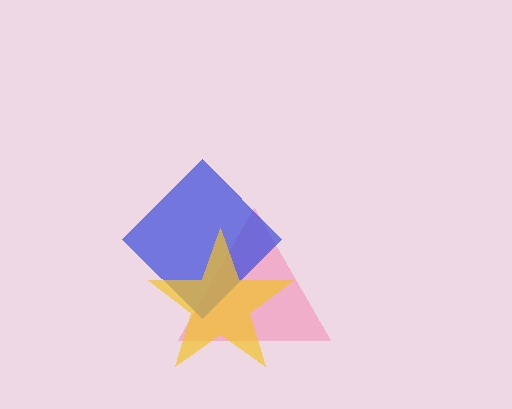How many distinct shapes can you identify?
There are 3 distinct shapes: a pink triangle, a blue diamond, a yellow star.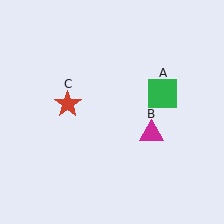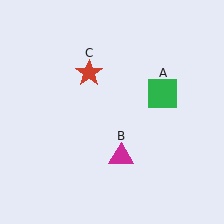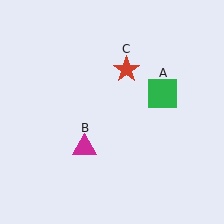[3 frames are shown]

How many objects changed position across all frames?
2 objects changed position: magenta triangle (object B), red star (object C).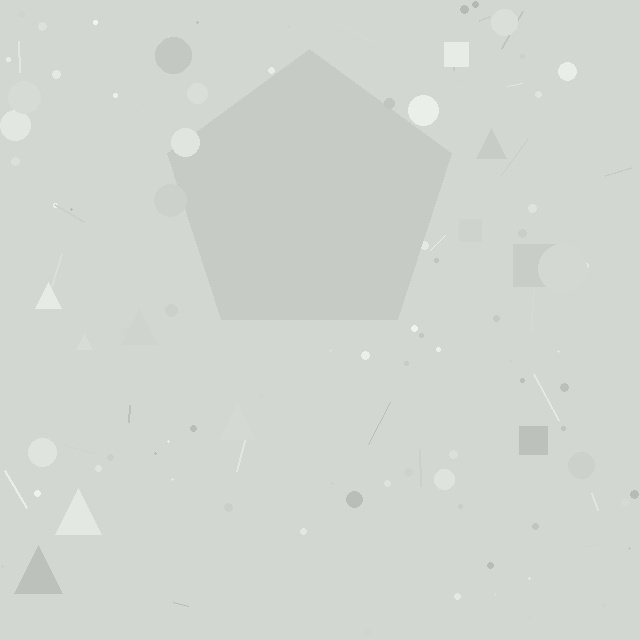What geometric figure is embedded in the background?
A pentagon is embedded in the background.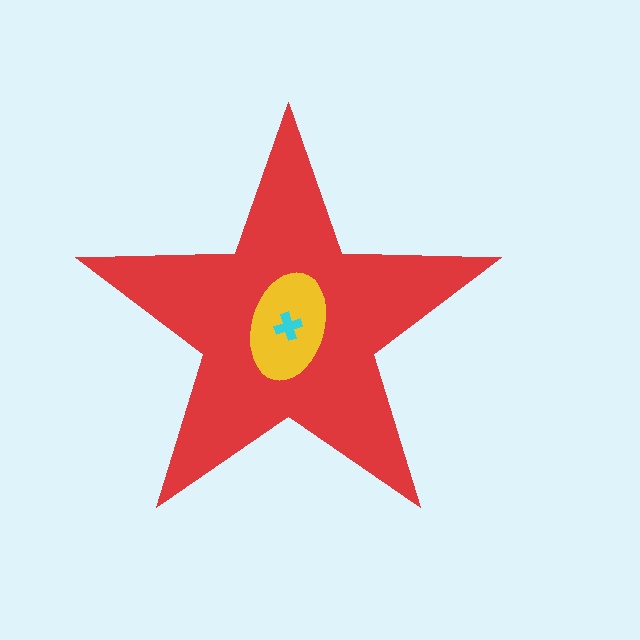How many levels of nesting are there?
3.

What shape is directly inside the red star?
The yellow ellipse.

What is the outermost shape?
The red star.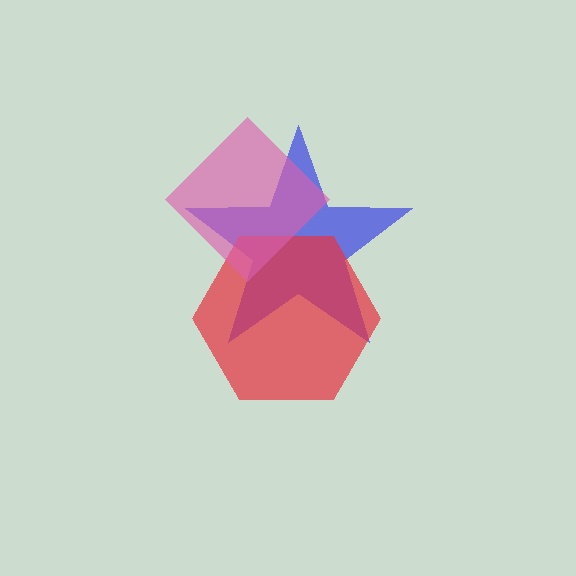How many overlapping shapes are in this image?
There are 3 overlapping shapes in the image.